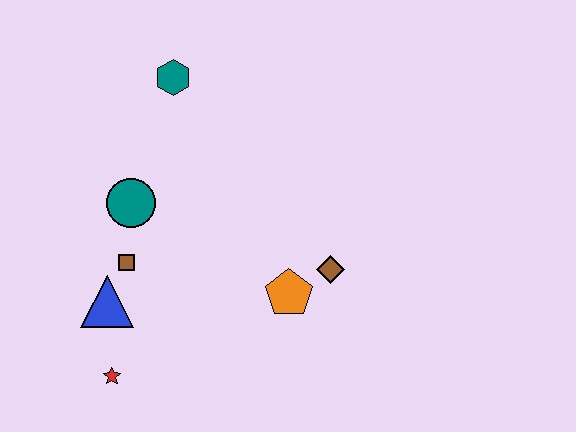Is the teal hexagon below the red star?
No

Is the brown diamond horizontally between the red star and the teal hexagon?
No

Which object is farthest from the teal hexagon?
The red star is farthest from the teal hexagon.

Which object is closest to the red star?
The blue triangle is closest to the red star.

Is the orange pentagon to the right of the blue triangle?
Yes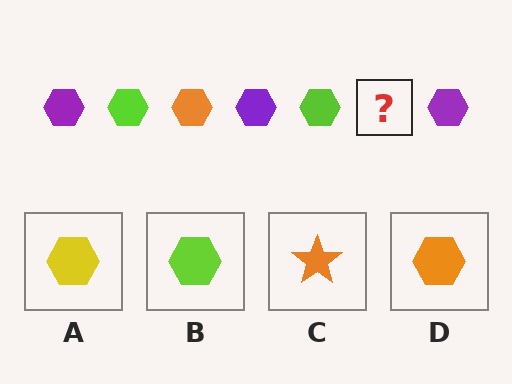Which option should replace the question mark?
Option D.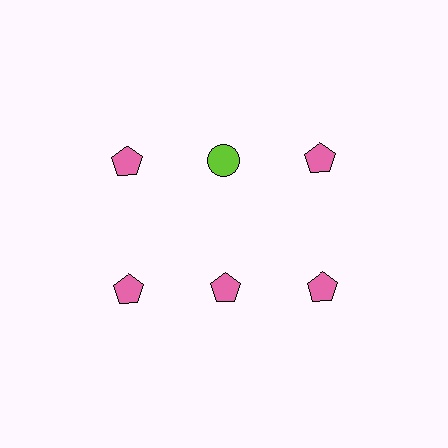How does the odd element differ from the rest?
It differs in both color (lime instead of pink) and shape (circle instead of pentagon).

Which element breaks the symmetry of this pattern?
The lime circle in the top row, second from left column breaks the symmetry. All other shapes are pink pentagons.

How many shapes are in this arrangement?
There are 6 shapes arranged in a grid pattern.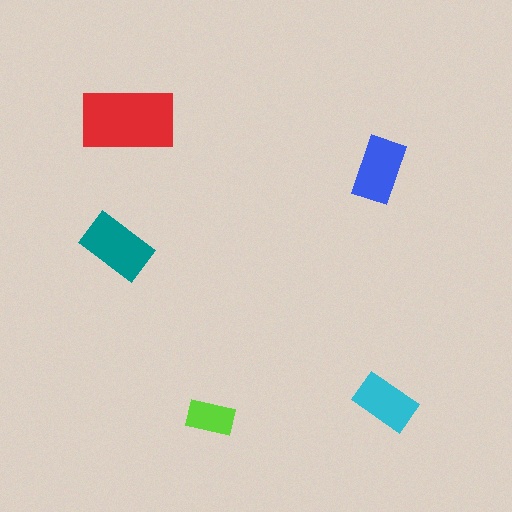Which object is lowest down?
The lime rectangle is bottommost.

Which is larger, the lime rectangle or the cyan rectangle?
The cyan one.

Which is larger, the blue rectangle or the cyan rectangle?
The blue one.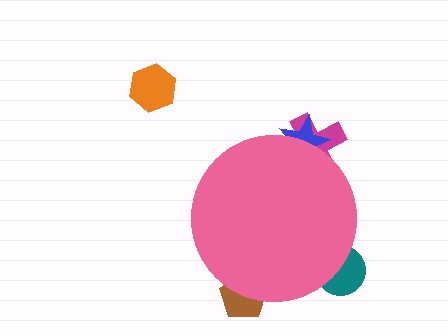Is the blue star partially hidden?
Yes, the blue star is partially hidden behind the pink circle.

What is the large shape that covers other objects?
A pink circle.